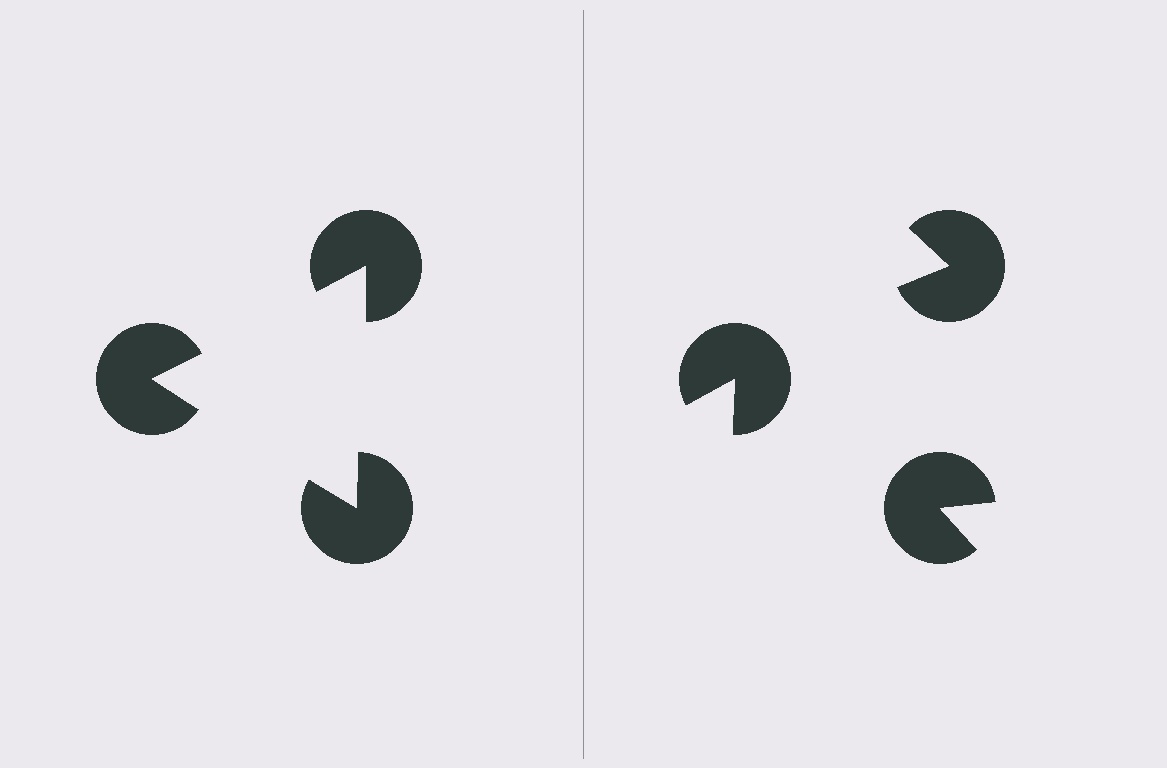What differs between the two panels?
The pac-man discs are positioned identically on both sides; only the wedge orientations differ. On the left they align to a triangle; on the right they are misaligned.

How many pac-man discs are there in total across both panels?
6 — 3 on each side.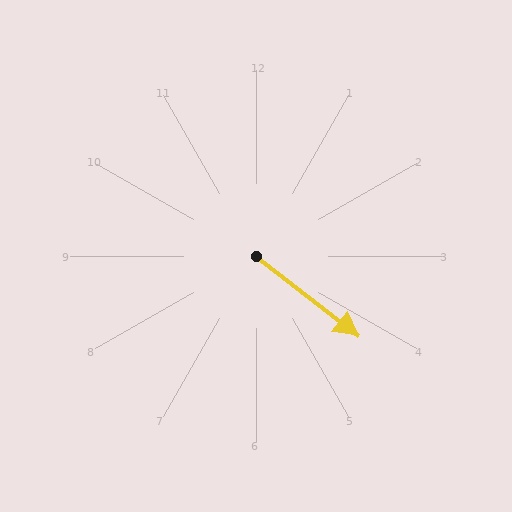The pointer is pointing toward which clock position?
Roughly 4 o'clock.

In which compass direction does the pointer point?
Southeast.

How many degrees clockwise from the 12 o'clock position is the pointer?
Approximately 128 degrees.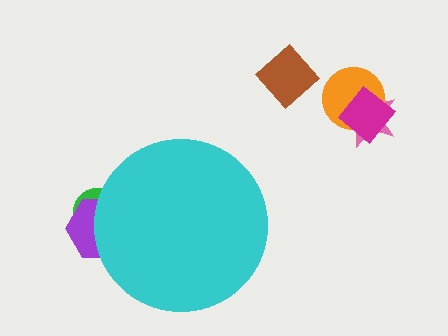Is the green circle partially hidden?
Yes, the green circle is partially hidden behind the cyan circle.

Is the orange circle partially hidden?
No, the orange circle is fully visible.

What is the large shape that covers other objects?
A cyan circle.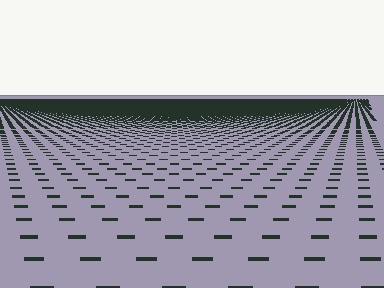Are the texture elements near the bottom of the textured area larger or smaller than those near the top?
Larger. Near the bottom, elements are closer to the viewer and appear at a bigger on-screen size.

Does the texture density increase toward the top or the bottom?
Density increases toward the top.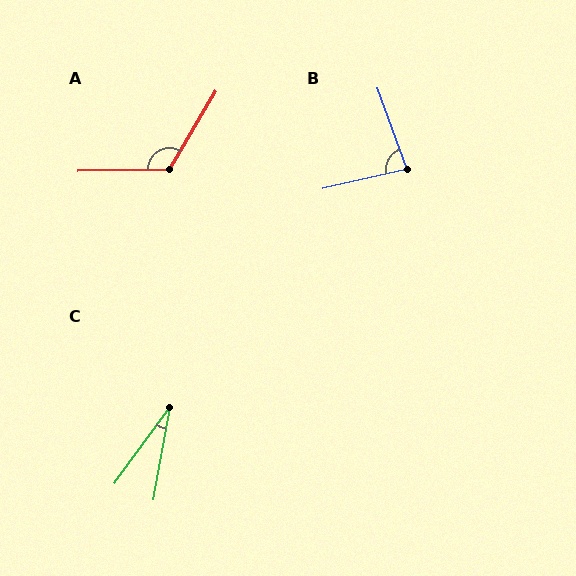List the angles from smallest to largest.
C (26°), B (83°), A (122°).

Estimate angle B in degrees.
Approximately 83 degrees.